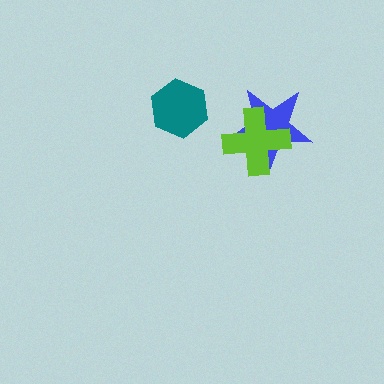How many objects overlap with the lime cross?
1 object overlaps with the lime cross.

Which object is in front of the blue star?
The lime cross is in front of the blue star.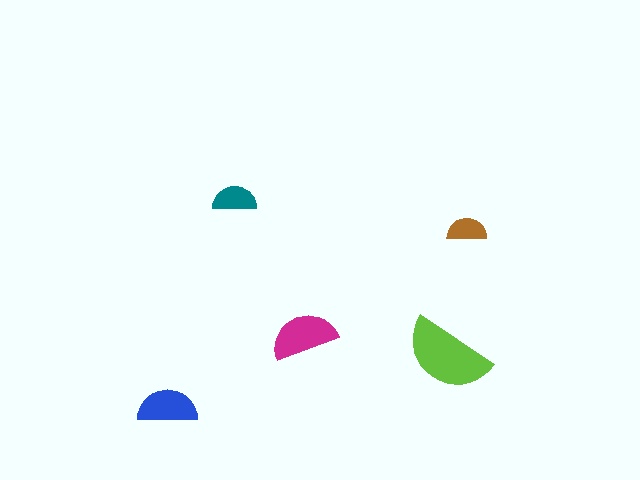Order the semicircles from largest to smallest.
the lime one, the magenta one, the blue one, the teal one, the brown one.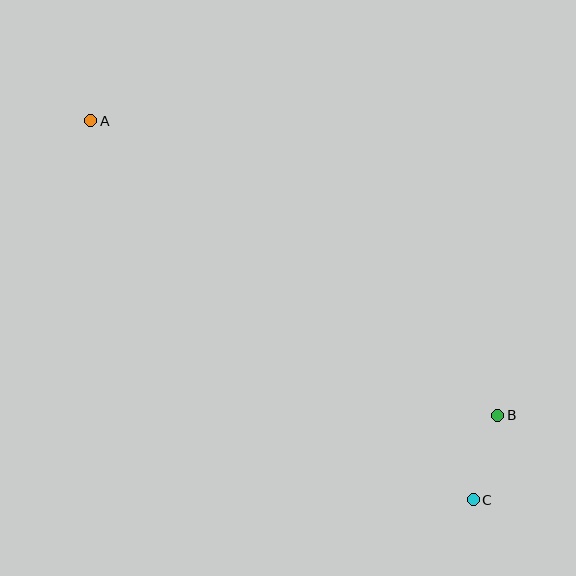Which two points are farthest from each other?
Points A and C are farthest from each other.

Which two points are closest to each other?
Points B and C are closest to each other.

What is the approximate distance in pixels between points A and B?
The distance between A and B is approximately 503 pixels.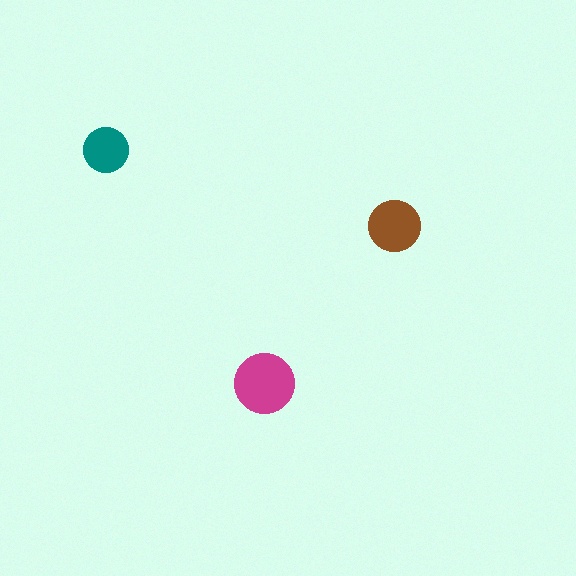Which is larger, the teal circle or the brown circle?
The brown one.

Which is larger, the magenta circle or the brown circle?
The magenta one.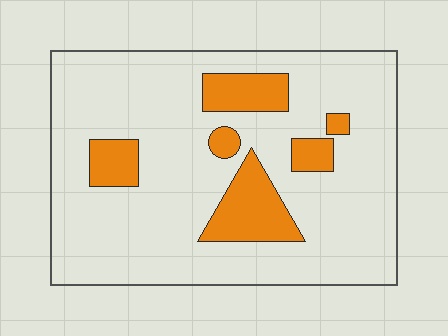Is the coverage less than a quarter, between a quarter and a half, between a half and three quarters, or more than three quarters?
Less than a quarter.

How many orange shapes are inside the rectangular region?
6.